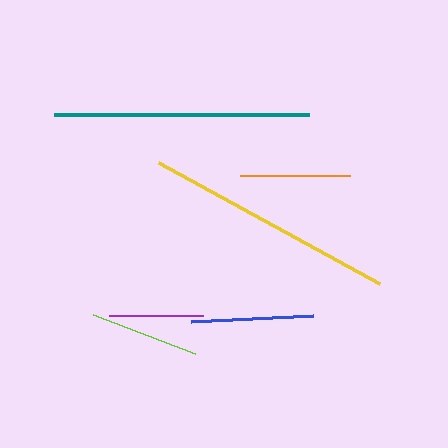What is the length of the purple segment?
The purple segment is approximately 94 pixels long.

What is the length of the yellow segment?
The yellow segment is approximately 252 pixels long.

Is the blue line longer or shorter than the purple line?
The blue line is longer than the purple line.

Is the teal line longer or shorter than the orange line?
The teal line is longer than the orange line.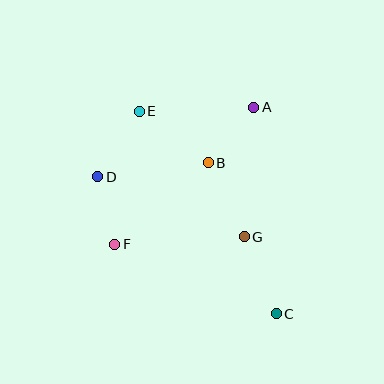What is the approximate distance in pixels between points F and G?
The distance between F and G is approximately 130 pixels.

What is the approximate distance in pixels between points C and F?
The distance between C and F is approximately 176 pixels.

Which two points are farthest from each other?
Points C and E are farthest from each other.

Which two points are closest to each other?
Points D and F are closest to each other.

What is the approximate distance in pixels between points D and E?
The distance between D and E is approximately 78 pixels.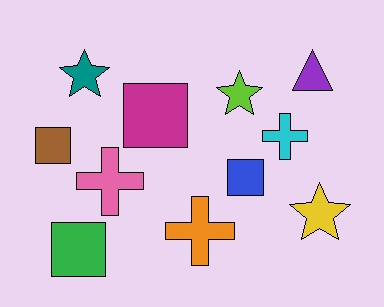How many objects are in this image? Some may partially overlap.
There are 11 objects.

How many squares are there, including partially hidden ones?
There are 4 squares.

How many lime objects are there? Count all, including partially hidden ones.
There is 1 lime object.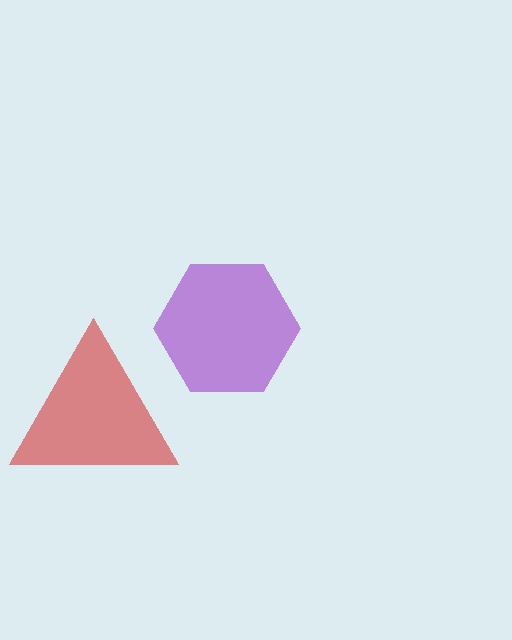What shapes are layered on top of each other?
The layered shapes are: a purple hexagon, a red triangle.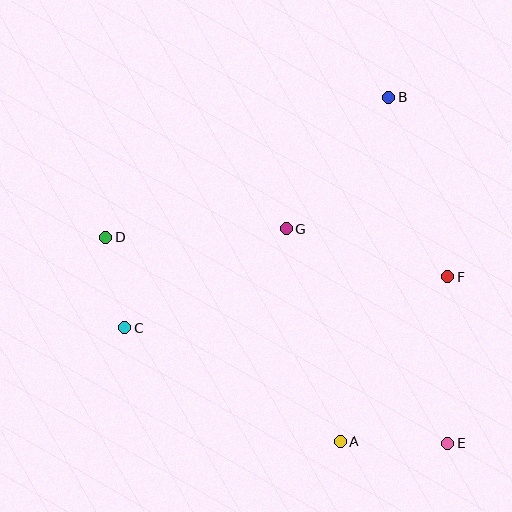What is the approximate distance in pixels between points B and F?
The distance between B and F is approximately 188 pixels.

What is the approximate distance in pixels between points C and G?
The distance between C and G is approximately 189 pixels.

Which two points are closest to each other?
Points C and D are closest to each other.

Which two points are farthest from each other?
Points D and E are farthest from each other.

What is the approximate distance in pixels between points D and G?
The distance between D and G is approximately 181 pixels.